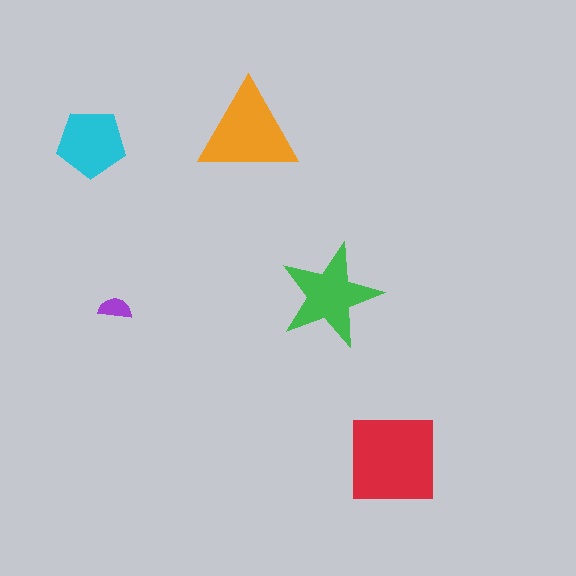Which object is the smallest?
The purple semicircle.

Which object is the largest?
The red square.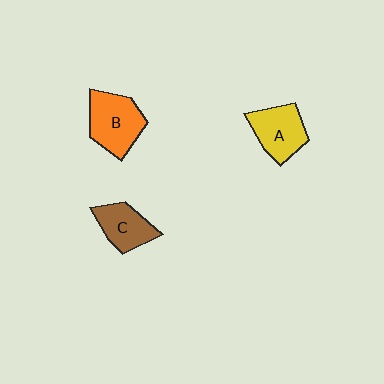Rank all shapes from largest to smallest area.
From largest to smallest: B (orange), A (yellow), C (brown).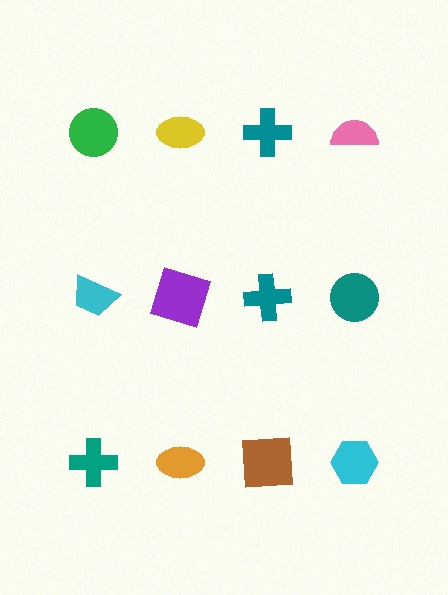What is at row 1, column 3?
A teal cross.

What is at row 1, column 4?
A pink semicircle.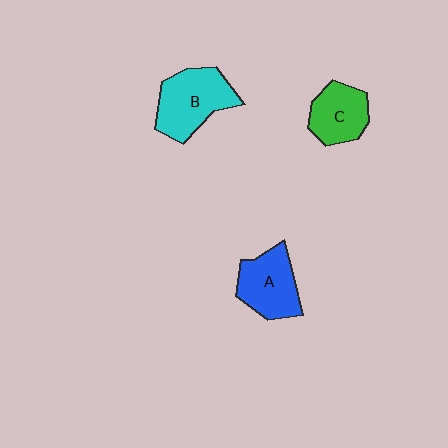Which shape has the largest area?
Shape B (cyan).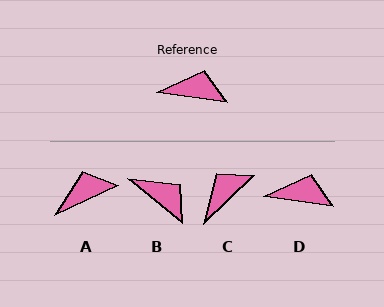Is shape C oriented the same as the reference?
No, it is off by about 52 degrees.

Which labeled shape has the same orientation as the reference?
D.